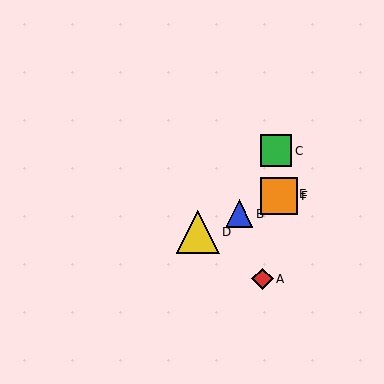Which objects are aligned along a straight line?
Objects B, D, E, F are aligned along a straight line.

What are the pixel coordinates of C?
Object C is at (276, 151).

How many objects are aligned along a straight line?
4 objects (B, D, E, F) are aligned along a straight line.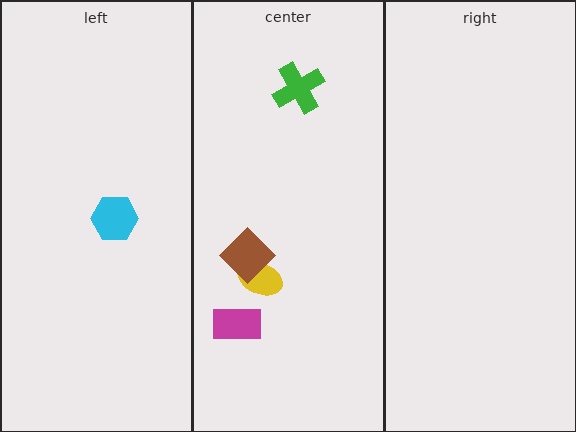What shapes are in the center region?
The yellow ellipse, the brown diamond, the magenta rectangle, the green cross.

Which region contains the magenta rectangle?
The center region.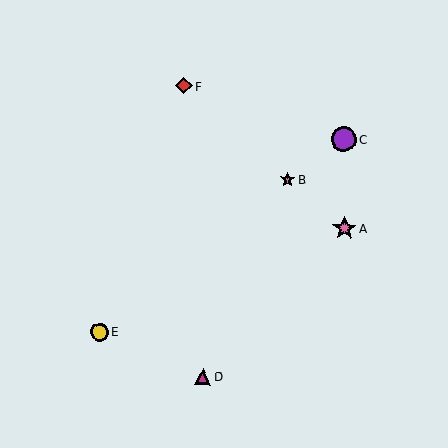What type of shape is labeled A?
Shape A is a pink star.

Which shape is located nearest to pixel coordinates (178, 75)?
The red diamond (labeled F) at (184, 86) is nearest to that location.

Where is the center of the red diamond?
The center of the red diamond is at (184, 86).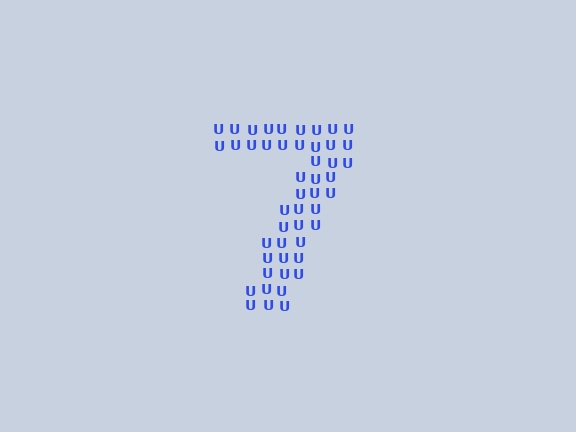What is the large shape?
The large shape is the digit 7.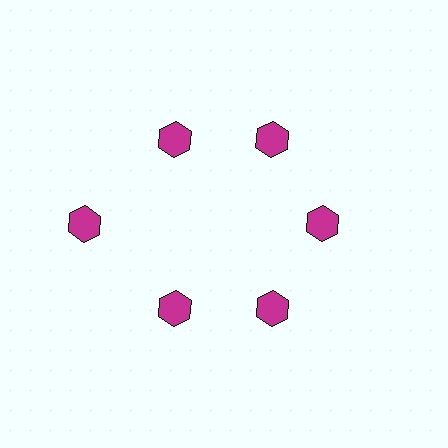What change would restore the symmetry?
The symmetry would be restored by moving it inward, back onto the ring so that all 6 hexagons sit at equal angles and equal distance from the center.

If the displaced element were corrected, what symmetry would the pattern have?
It would have 6-fold rotational symmetry — the pattern would map onto itself every 60 degrees.